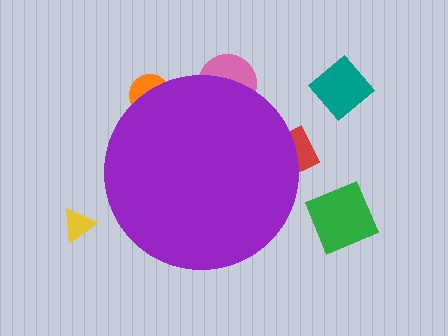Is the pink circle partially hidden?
Yes, the pink circle is partially hidden behind the purple circle.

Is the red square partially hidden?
Yes, the red square is partially hidden behind the purple circle.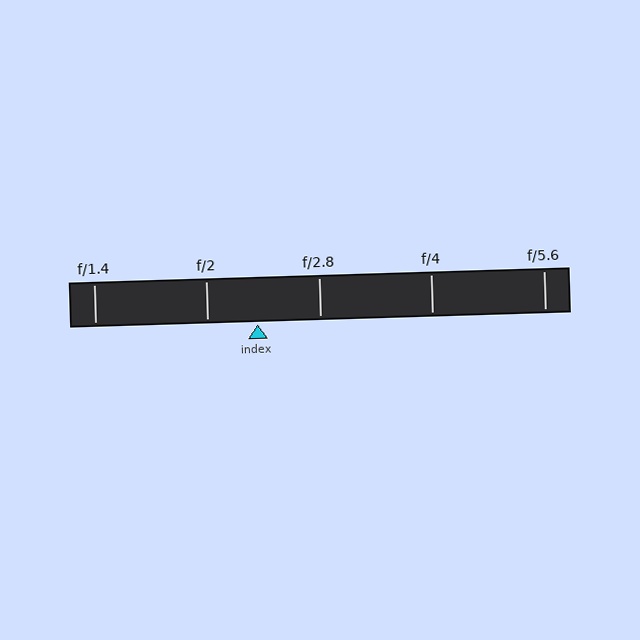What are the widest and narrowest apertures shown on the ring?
The widest aperture shown is f/1.4 and the narrowest is f/5.6.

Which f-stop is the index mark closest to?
The index mark is closest to f/2.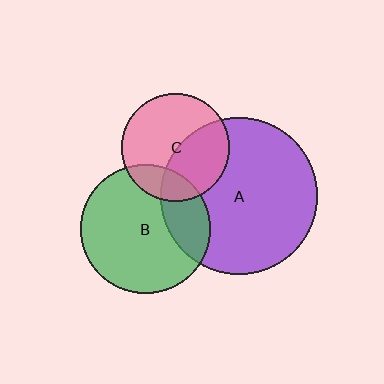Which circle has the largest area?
Circle A (purple).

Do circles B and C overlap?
Yes.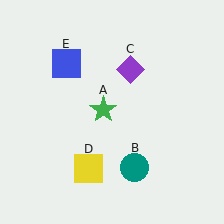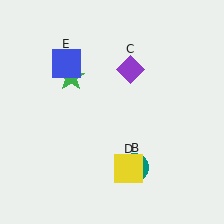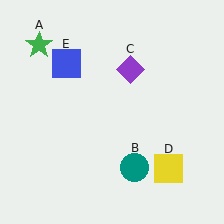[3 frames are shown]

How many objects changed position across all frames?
2 objects changed position: green star (object A), yellow square (object D).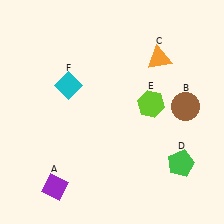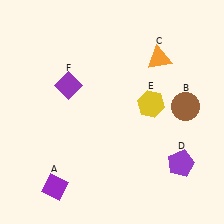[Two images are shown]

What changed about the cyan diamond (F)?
In Image 1, F is cyan. In Image 2, it changed to purple.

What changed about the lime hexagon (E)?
In Image 1, E is lime. In Image 2, it changed to yellow.